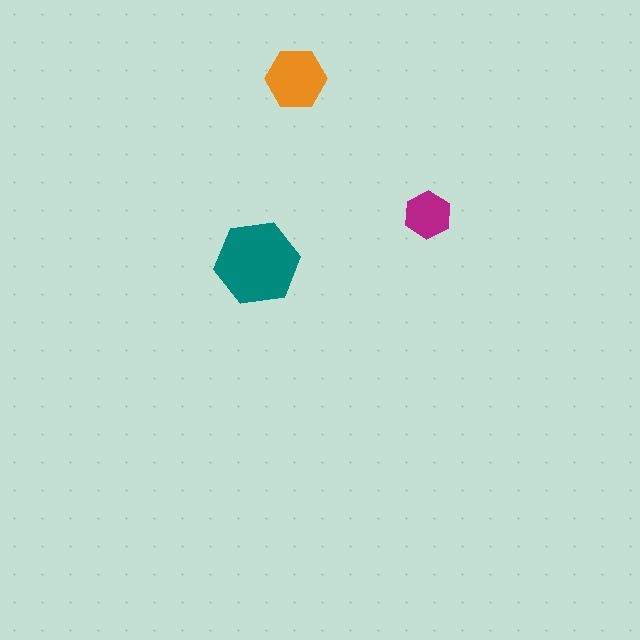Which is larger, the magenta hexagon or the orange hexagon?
The orange one.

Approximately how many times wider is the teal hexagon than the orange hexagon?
About 1.5 times wider.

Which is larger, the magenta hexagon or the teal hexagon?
The teal one.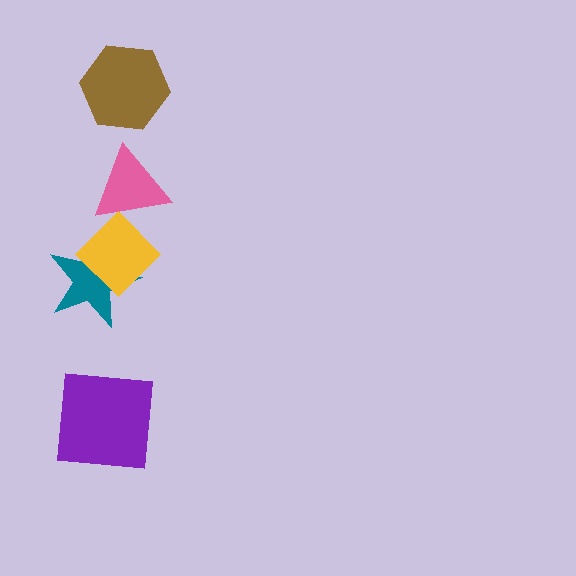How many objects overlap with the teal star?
1 object overlaps with the teal star.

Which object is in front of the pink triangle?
The yellow diamond is in front of the pink triangle.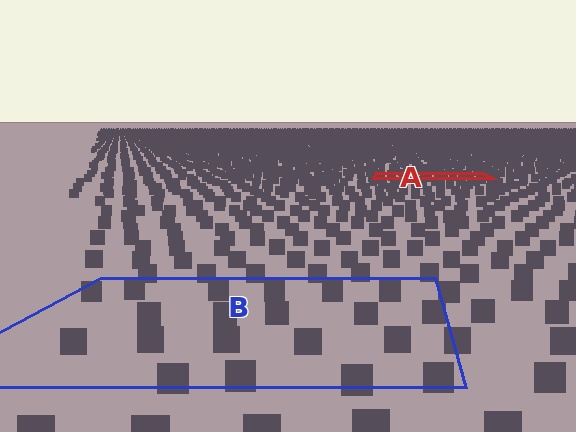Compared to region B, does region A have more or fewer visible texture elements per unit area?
Region A has more texture elements per unit area — they are packed more densely because it is farther away.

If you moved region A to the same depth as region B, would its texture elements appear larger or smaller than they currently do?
They would appear larger. At a closer depth, the same texture elements are projected at a bigger on-screen size.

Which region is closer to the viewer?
Region B is closer. The texture elements there are larger and more spread out.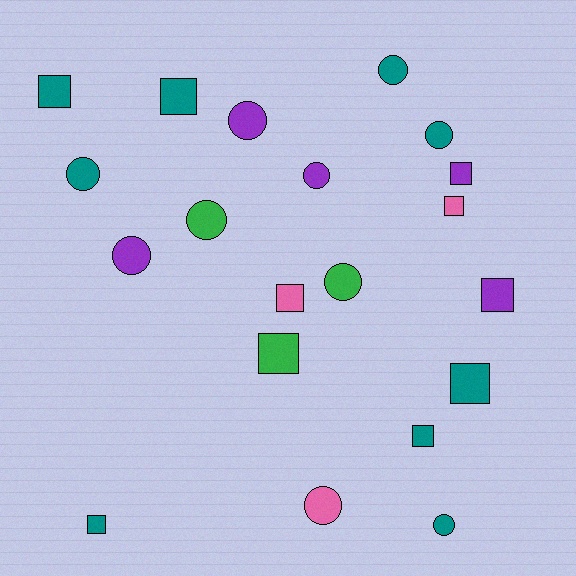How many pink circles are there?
There is 1 pink circle.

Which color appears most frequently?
Teal, with 9 objects.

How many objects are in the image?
There are 20 objects.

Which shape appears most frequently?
Circle, with 10 objects.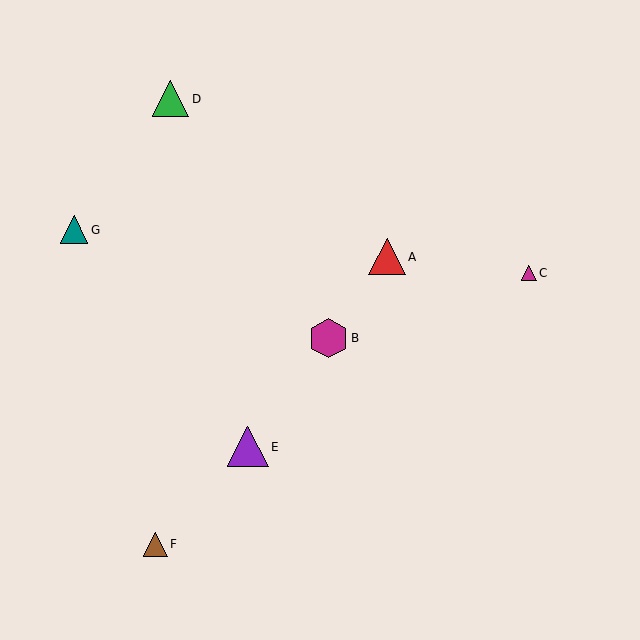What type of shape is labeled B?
Shape B is a magenta hexagon.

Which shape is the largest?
The purple triangle (labeled E) is the largest.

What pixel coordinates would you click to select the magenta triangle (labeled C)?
Click at (529, 273) to select the magenta triangle C.